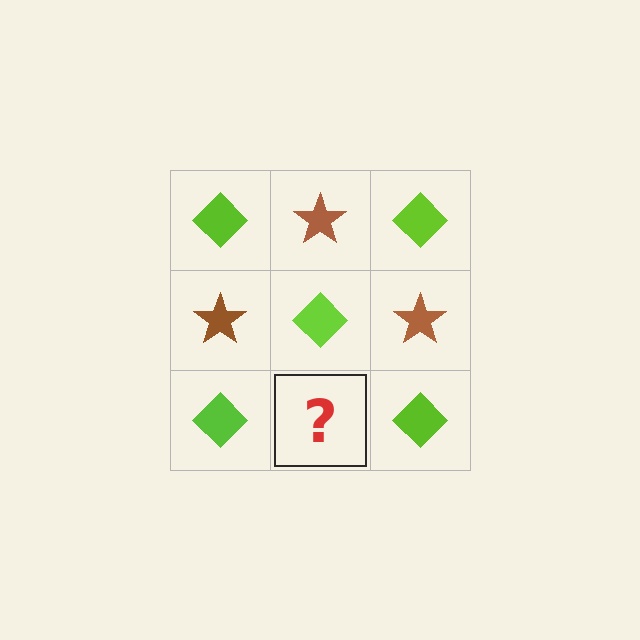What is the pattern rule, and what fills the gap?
The rule is that it alternates lime diamond and brown star in a checkerboard pattern. The gap should be filled with a brown star.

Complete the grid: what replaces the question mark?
The question mark should be replaced with a brown star.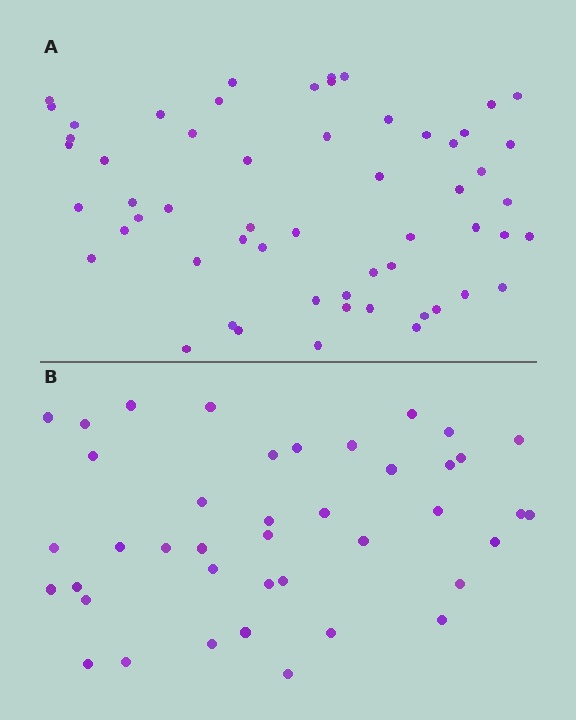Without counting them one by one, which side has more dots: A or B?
Region A (the top region) has more dots.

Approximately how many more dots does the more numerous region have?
Region A has approximately 15 more dots than region B.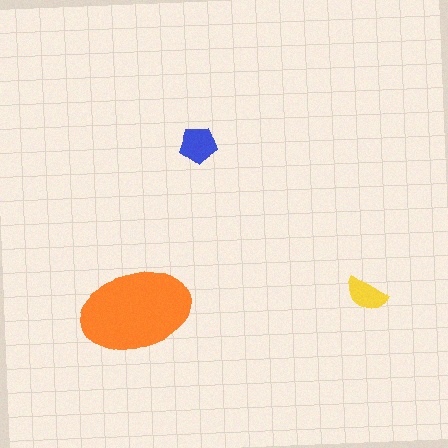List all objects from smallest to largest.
The yellow semicircle, the blue pentagon, the orange ellipse.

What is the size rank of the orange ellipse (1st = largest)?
1st.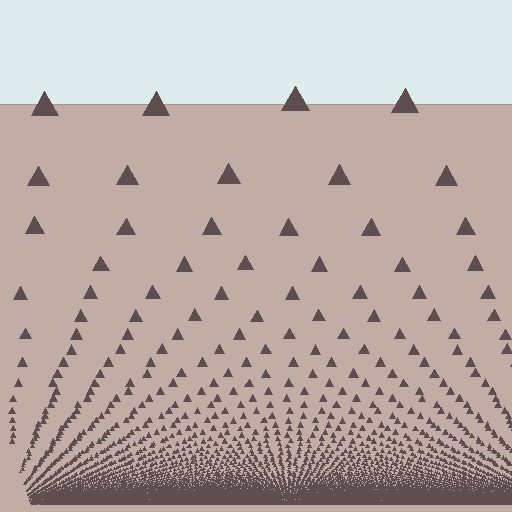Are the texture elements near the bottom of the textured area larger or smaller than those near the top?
Smaller. The gradient is inverted — elements near the bottom are smaller and denser.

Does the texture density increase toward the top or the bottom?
Density increases toward the bottom.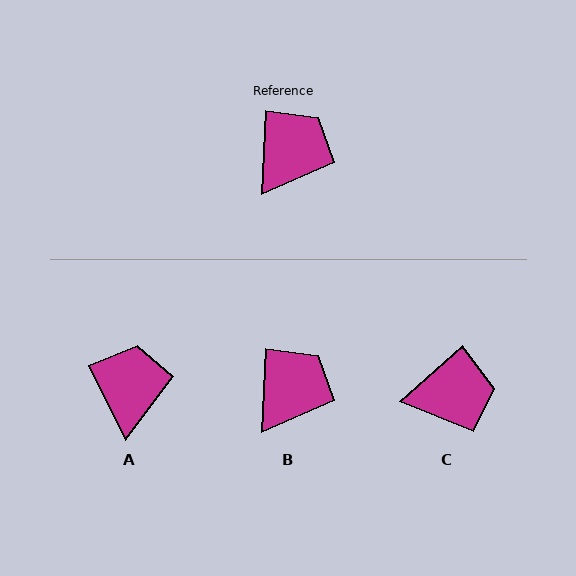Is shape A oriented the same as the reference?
No, it is off by about 29 degrees.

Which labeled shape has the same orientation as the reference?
B.